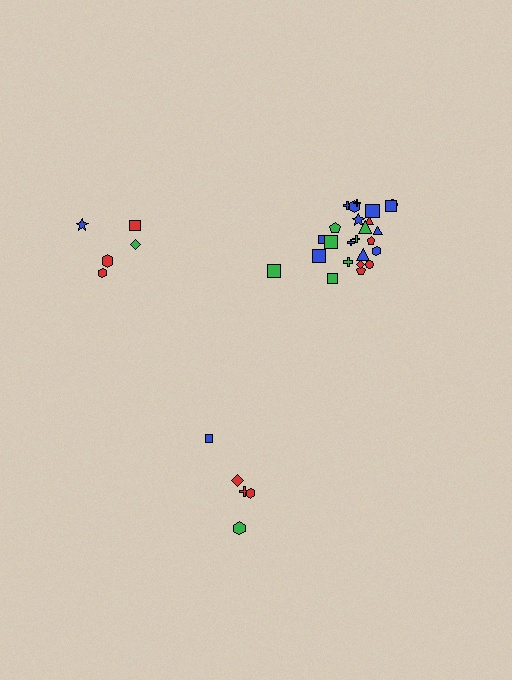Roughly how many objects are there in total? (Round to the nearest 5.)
Roughly 35 objects in total.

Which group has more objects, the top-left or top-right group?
The top-right group.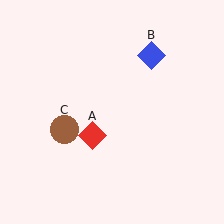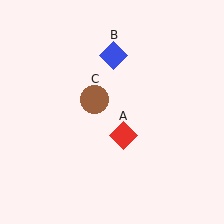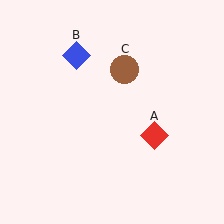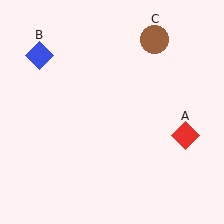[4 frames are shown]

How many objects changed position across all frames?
3 objects changed position: red diamond (object A), blue diamond (object B), brown circle (object C).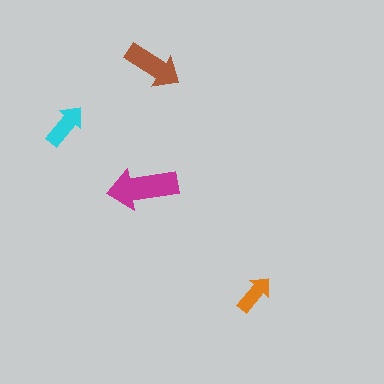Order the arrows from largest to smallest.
the magenta one, the brown one, the cyan one, the orange one.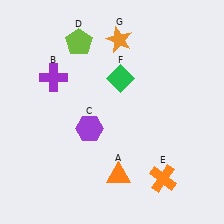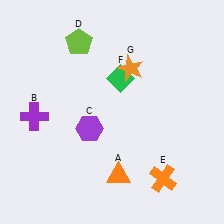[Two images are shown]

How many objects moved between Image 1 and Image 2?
2 objects moved between the two images.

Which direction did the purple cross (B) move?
The purple cross (B) moved down.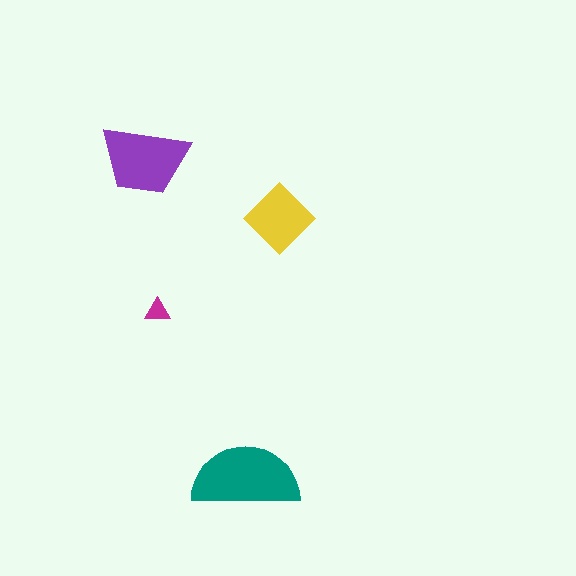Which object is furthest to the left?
The purple trapezoid is leftmost.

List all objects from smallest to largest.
The magenta triangle, the yellow diamond, the purple trapezoid, the teal semicircle.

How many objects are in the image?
There are 4 objects in the image.